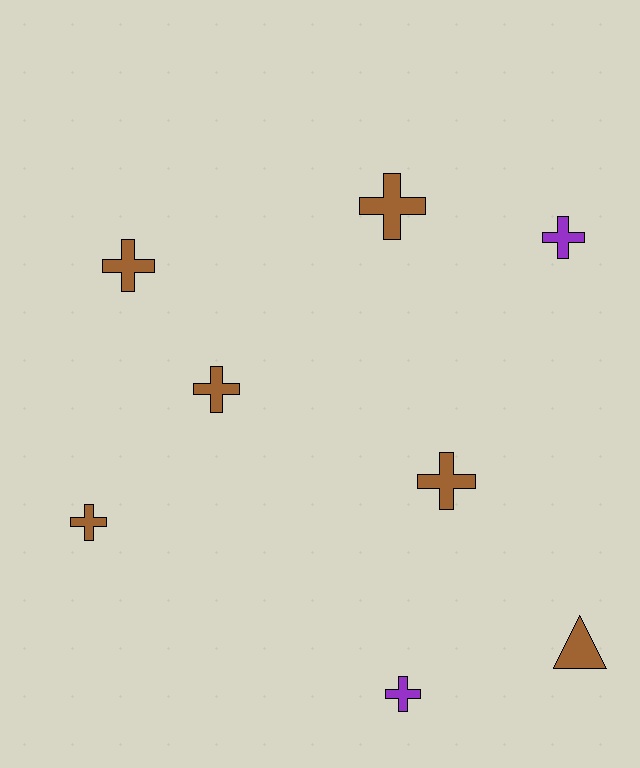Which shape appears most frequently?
Cross, with 7 objects.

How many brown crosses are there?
There are 5 brown crosses.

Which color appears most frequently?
Brown, with 6 objects.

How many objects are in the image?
There are 8 objects.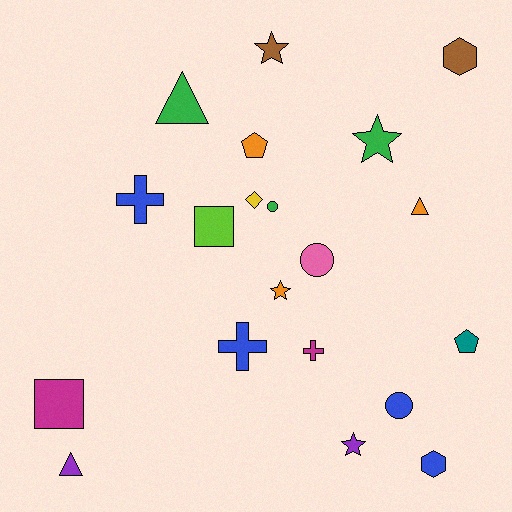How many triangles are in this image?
There are 3 triangles.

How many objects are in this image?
There are 20 objects.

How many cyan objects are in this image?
There are no cyan objects.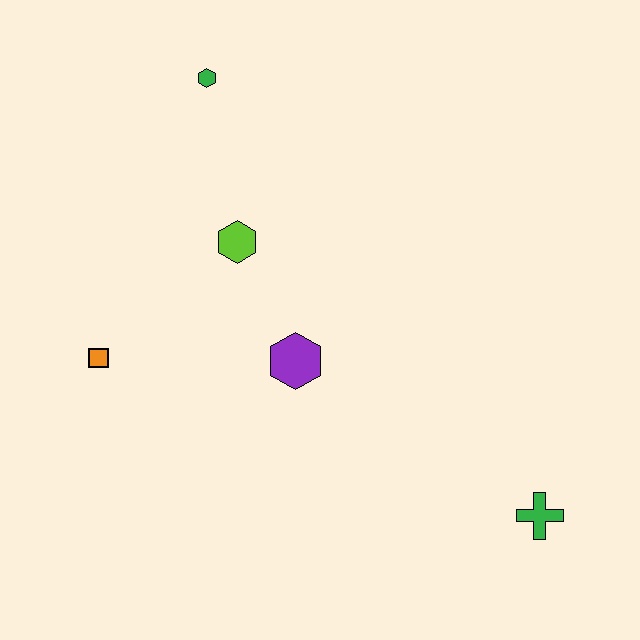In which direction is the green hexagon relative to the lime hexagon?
The green hexagon is above the lime hexagon.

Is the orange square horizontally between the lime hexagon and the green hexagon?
No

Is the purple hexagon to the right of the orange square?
Yes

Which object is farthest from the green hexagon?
The green cross is farthest from the green hexagon.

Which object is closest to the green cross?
The purple hexagon is closest to the green cross.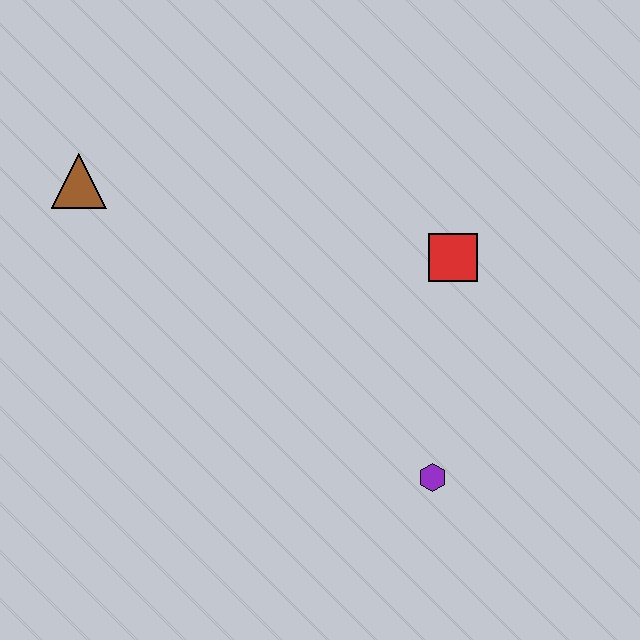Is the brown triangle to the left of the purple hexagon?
Yes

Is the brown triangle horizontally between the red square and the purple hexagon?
No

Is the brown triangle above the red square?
Yes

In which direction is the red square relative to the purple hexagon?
The red square is above the purple hexagon.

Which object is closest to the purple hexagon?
The red square is closest to the purple hexagon.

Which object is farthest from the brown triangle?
The purple hexagon is farthest from the brown triangle.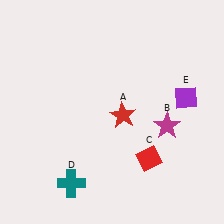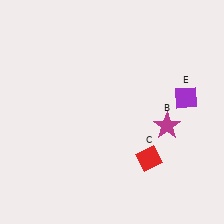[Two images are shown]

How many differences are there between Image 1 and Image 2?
There are 2 differences between the two images.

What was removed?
The red star (A), the teal cross (D) were removed in Image 2.